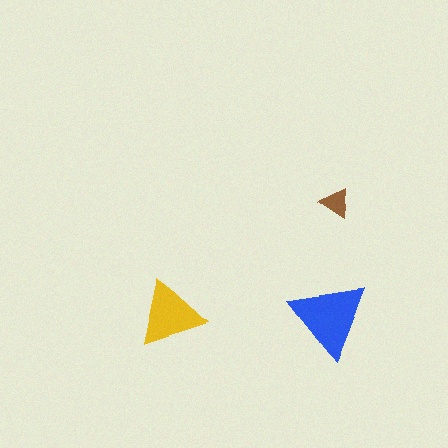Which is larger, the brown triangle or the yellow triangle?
The yellow one.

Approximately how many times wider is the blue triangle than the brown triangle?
About 2.5 times wider.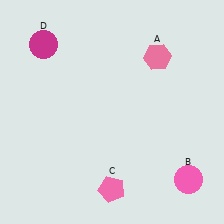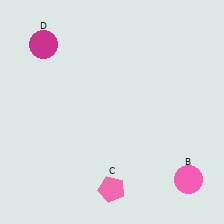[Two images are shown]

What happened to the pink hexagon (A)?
The pink hexagon (A) was removed in Image 2. It was in the top-right area of Image 1.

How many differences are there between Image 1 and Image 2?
There is 1 difference between the two images.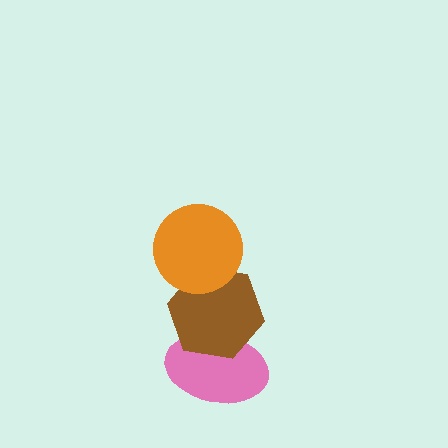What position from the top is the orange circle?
The orange circle is 1st from the top.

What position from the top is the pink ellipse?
The pink ellipse is 3rd from the top.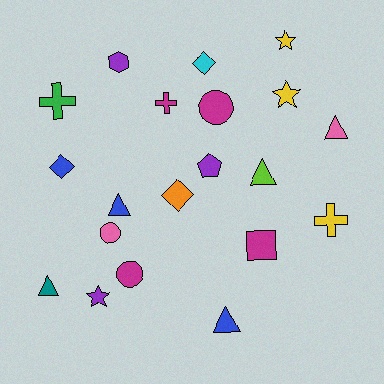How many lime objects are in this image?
There is 1 lime object.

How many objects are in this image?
There are 20 objects.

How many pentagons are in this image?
There is 1 pentagon.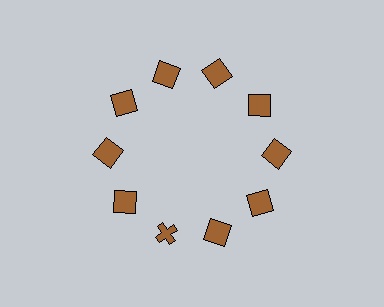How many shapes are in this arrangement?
There are 10 shapes arranged in a ring pattern.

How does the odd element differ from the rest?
It has a different shape: cross instead of square.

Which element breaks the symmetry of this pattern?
The brown cross at roughly the 7 o'clock position breaks the symmetry. All other shapes are brown squares.